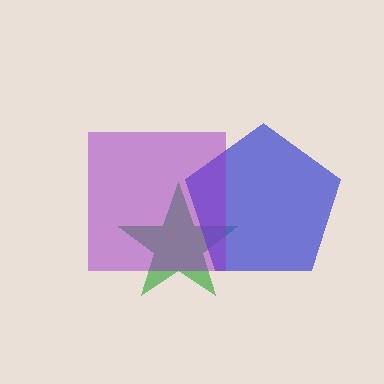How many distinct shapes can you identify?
There are 3 distinct shapes: a green star, a blue pentagon, a purple square.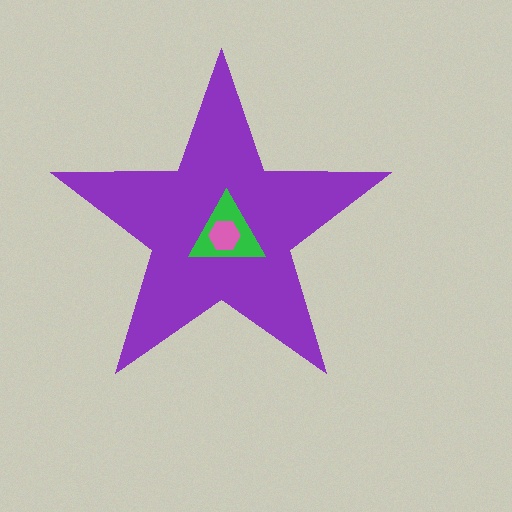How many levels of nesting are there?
3.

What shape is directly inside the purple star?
The green triangle.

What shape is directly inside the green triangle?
The pink hexagon.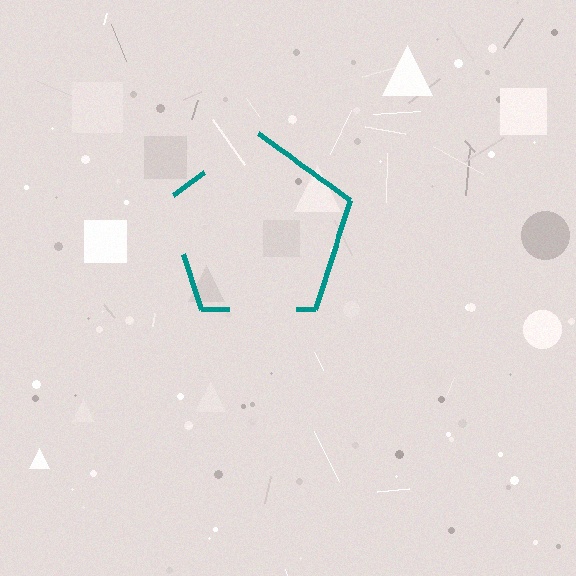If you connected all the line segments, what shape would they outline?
They would outline a pentagon.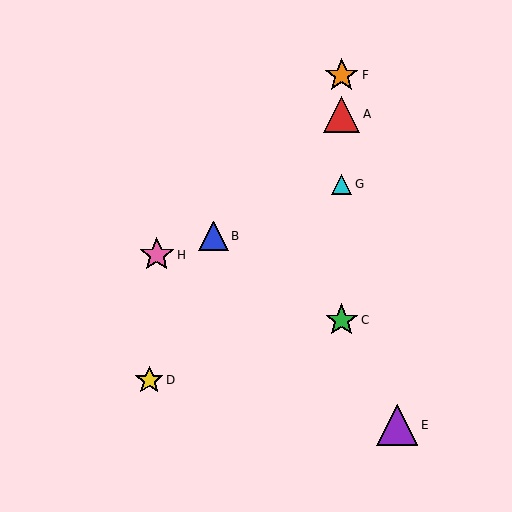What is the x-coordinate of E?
Object E is at x≈397.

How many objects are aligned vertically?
4 objects (A, C, F, G) are aligned vertically.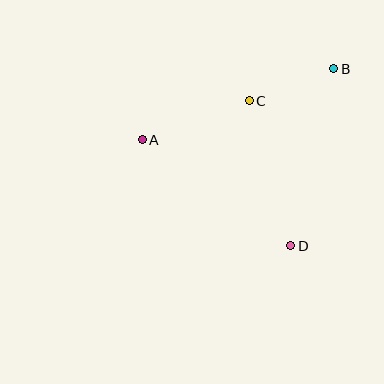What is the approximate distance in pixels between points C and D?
The distance between C and D is approximately 151 pixels.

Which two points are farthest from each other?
Points A and B are farthest from each other.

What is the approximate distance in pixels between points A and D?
The distance between A and D is approximately 183 pixels.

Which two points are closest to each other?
Points B and C are closest to each other.